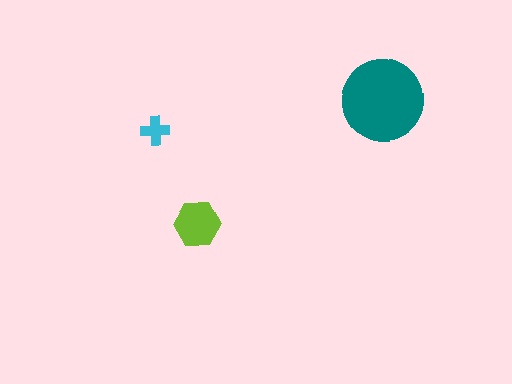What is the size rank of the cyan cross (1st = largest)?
3rd.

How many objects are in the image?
There are 3 objects in the image.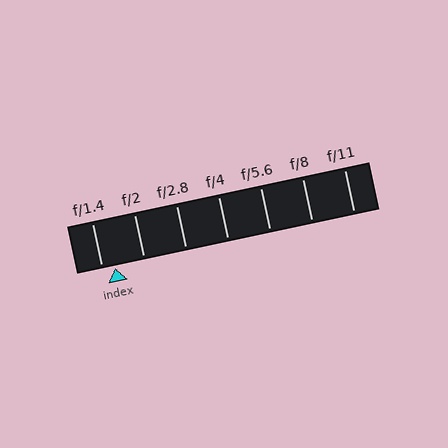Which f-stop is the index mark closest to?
The index mark is closest to f/1.4.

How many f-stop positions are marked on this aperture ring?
There are 7 f-stop positions marked.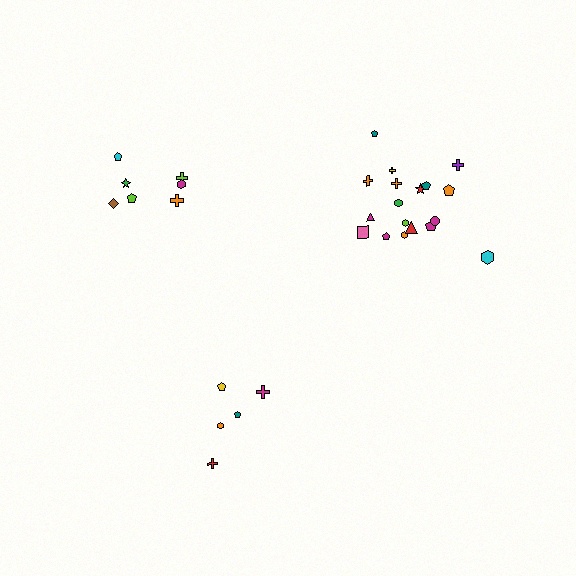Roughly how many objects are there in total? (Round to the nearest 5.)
Roughly 30 objects in total.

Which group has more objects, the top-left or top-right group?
The top-right group.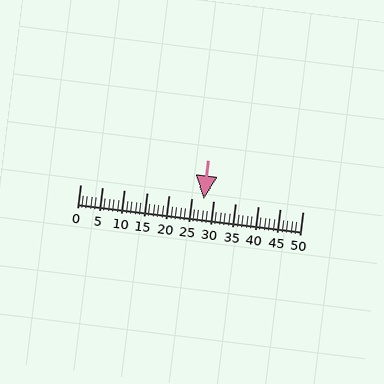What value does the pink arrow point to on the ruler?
The pink arrow points to approximately 28.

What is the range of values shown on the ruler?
The ruler shows values from 0 to 50.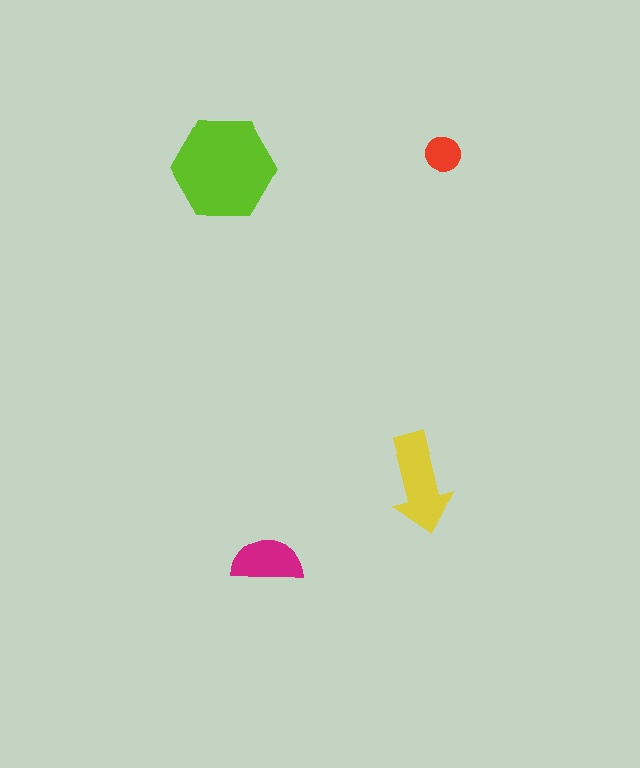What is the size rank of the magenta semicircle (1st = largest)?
3rd.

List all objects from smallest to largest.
The red circle, the magenta semicircle, the yellow arrow, the lime hexagon.